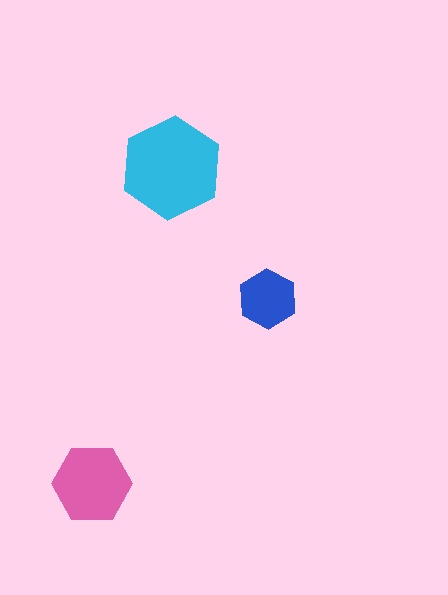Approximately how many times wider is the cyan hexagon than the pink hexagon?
About 1.5 times wider.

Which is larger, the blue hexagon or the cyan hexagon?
The cyan one.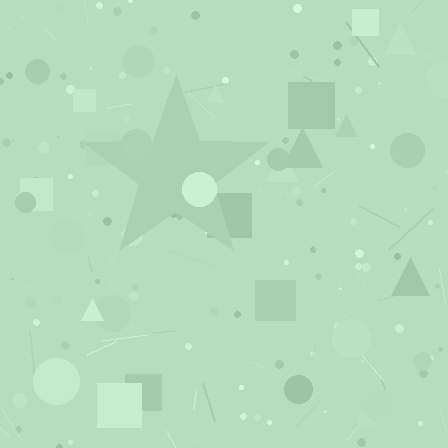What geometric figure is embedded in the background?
A star is embedded in the background.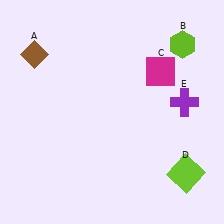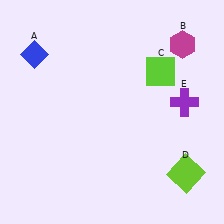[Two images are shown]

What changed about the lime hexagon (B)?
In Image 1, B is lime. In Image 2, it changed to magenta.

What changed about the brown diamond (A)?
In Image 1, A is brown. In Image 2, it changed to blue.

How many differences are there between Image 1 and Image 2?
There are 3 differences between the two images.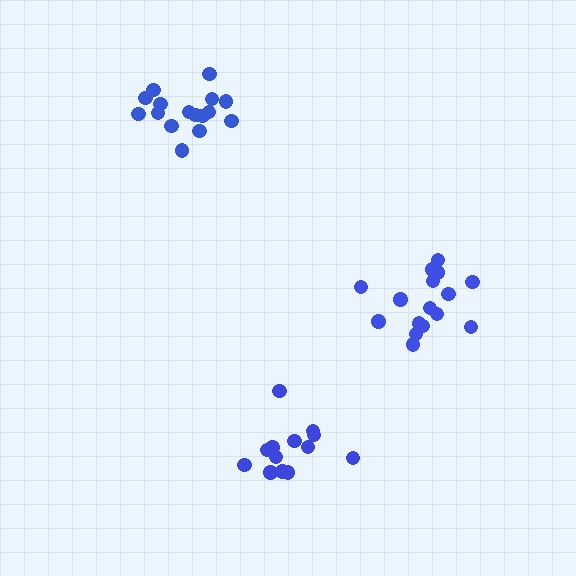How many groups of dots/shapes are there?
There are 3 groups.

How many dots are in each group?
Group 1: 16 dots, Group 2: 13 dots, Group 3: 16 dots (45 total).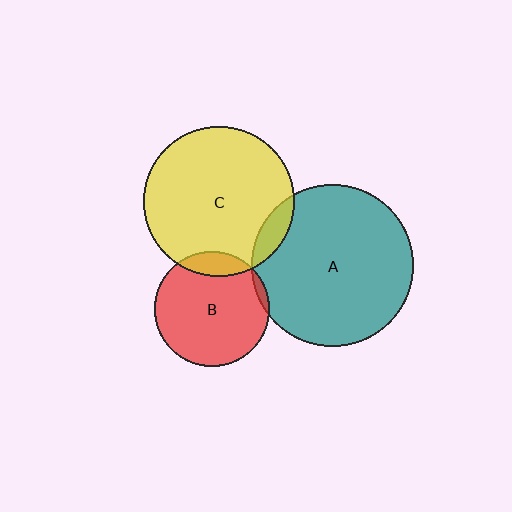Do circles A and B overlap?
Yes.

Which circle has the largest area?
Circle A (teal).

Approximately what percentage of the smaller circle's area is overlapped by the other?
Approximately 5%.